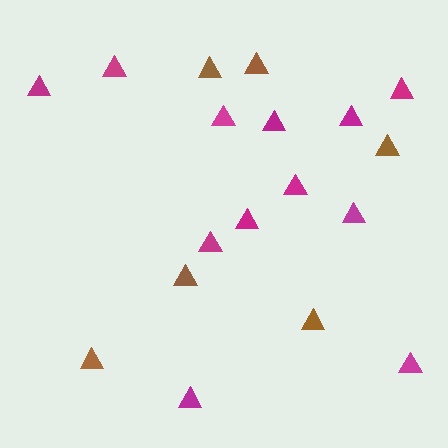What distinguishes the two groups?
There are 2 groups: one group of magenta triangles (12) and one group of brown triangles (6).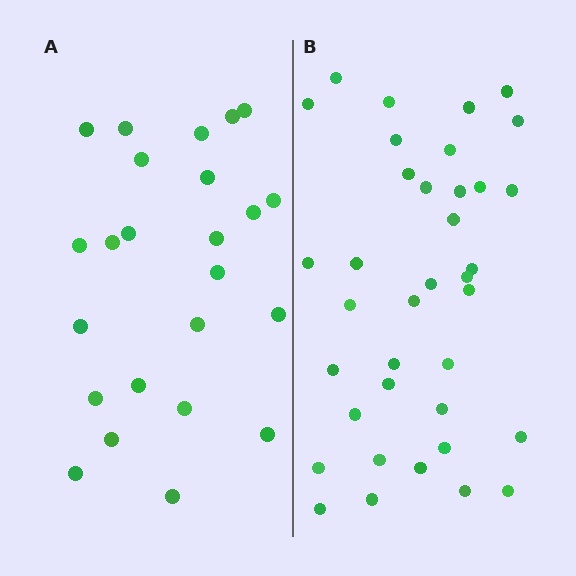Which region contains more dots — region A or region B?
Region B (the right region) has more dots.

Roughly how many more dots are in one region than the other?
Region B has approximately 15 more dots than region A.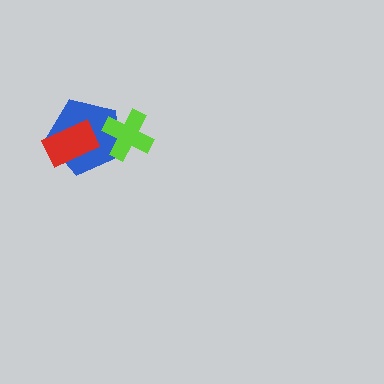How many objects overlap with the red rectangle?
1 object overlaps with the red rectangle.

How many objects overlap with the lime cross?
1 object overlaps with the lime cross.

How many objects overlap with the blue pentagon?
2 objects overlap with the blue pentagon.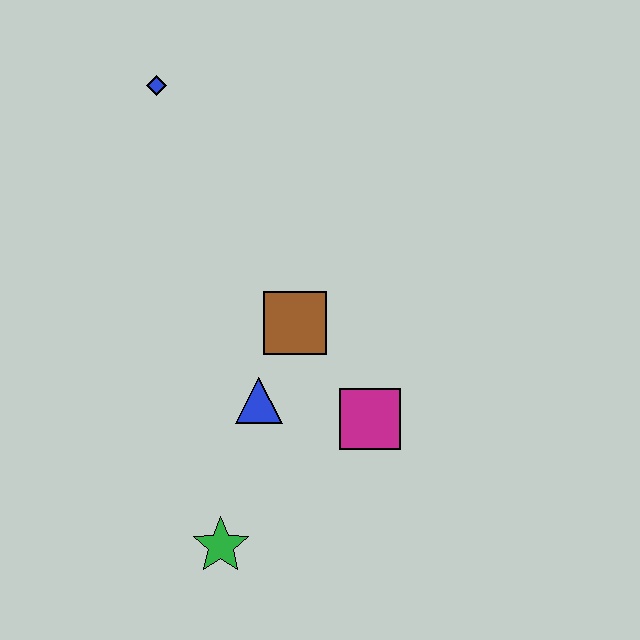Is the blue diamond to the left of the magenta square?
Yes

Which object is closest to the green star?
The blue triangle is closest to the green star.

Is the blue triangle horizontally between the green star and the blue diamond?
No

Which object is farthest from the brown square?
The blue diamond is farthest from the brown square.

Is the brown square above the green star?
Yes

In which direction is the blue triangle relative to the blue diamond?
The blue triangle is below the blue diamond.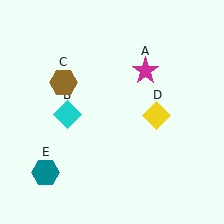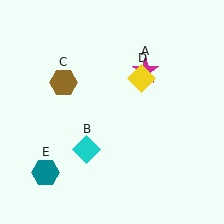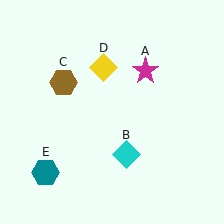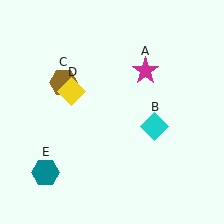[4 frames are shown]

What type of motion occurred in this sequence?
The cyan diamond (object B), yellow diamond (object D) rotated counterclockwise around the center of the scene.